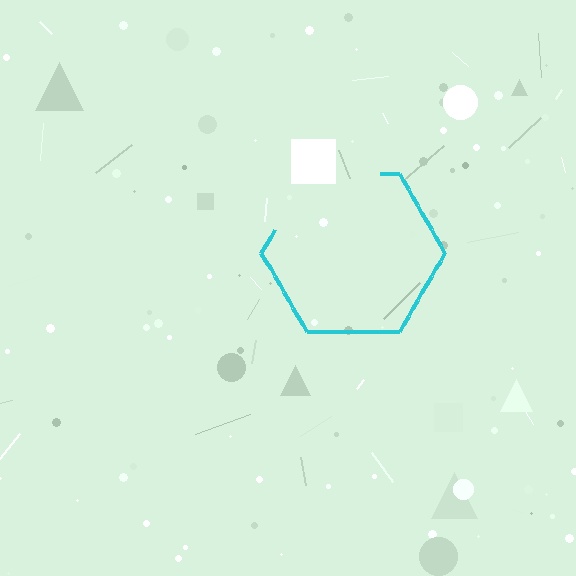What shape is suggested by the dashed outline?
The dashed outline suggests a hexagon.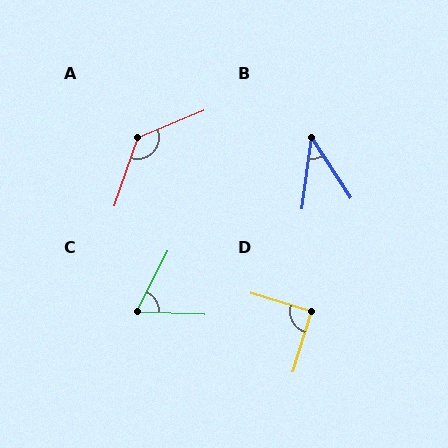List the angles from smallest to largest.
B (41°), C (65°), D (90°), A (132°).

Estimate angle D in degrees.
Approximately 90 degrees.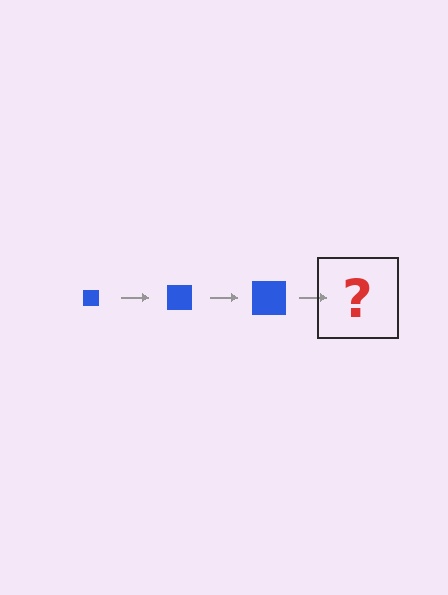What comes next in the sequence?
The next element should be a blue square, larger than the previous one.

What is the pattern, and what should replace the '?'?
The pattern is that the square gets progressively larger each step. The '?' should be a blue square, larger than the previous one.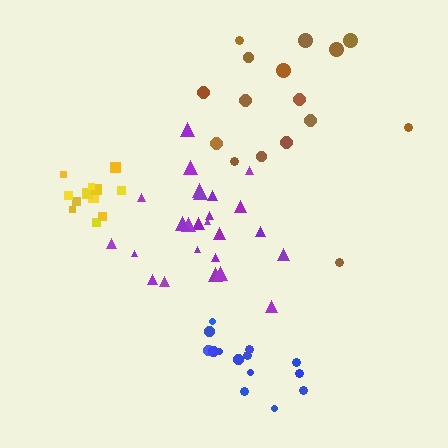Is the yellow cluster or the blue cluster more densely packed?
Yellow.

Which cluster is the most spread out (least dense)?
Brown.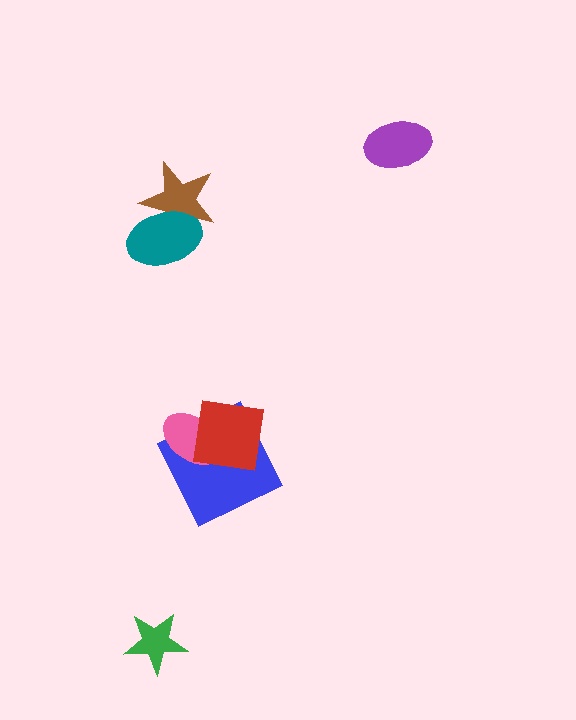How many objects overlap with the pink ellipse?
2 objects overlap with the pink ellipse.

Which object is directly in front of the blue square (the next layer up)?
The pink ellipse is directly in front of the blue square.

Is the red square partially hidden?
No, no other shape covers it.